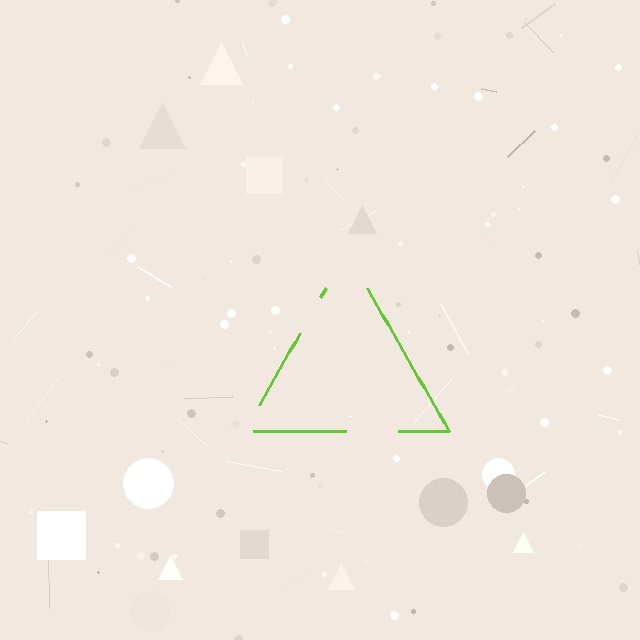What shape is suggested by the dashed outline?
The dashed outline suggests a triangle.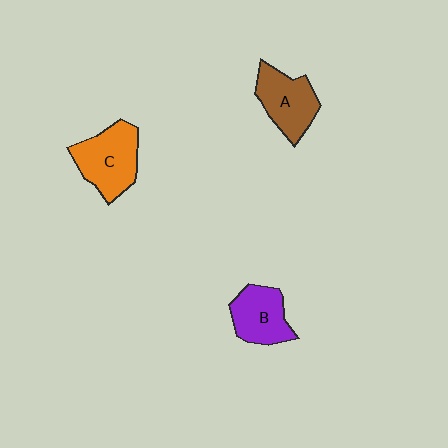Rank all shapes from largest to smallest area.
From largest to smallest: C (orange), A (brown), B (purple).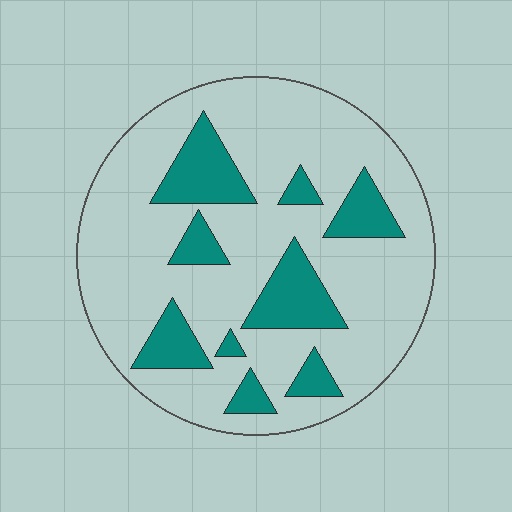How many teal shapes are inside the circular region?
9.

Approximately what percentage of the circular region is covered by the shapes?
Approximately 20%.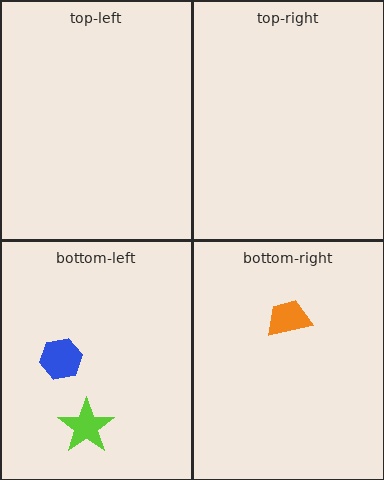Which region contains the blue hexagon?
The bottom-left region.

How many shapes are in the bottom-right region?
1.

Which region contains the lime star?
The bottom-left region.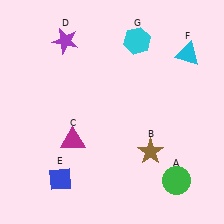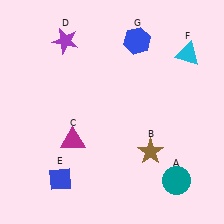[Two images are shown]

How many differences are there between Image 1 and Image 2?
There are 2 differences between the two images.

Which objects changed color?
A changed from green to teal. G changed from cyan to blue.